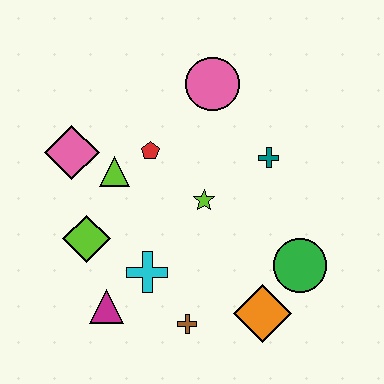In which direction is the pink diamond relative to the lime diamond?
The pink diamond is above the lime diamond.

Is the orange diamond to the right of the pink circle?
Yes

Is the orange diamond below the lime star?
Yes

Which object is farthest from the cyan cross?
The pink circle is farthest from the cyan cross.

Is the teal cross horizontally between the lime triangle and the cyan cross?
No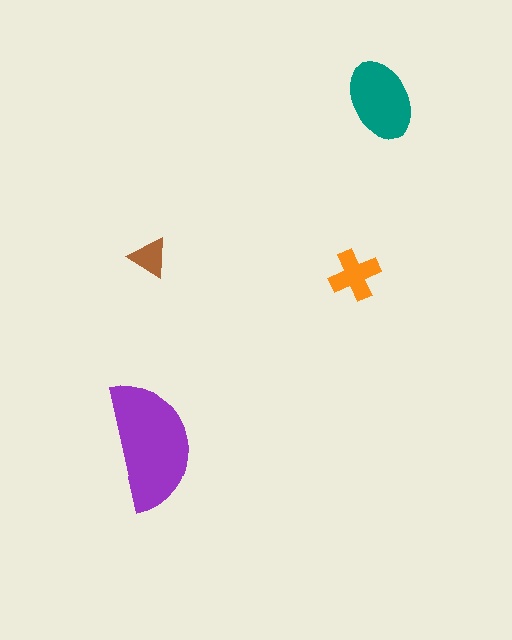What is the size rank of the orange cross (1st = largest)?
3rd.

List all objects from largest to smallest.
The purple semicircle, the teal ellipse, the orange cross, the brown triangle.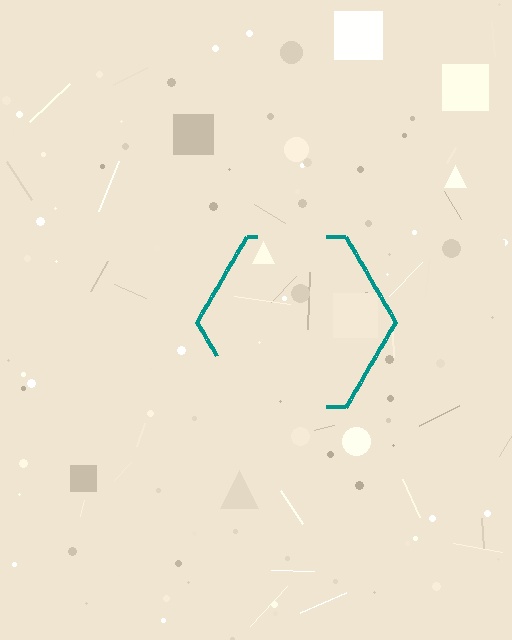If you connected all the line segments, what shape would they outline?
They would outline a hexagon.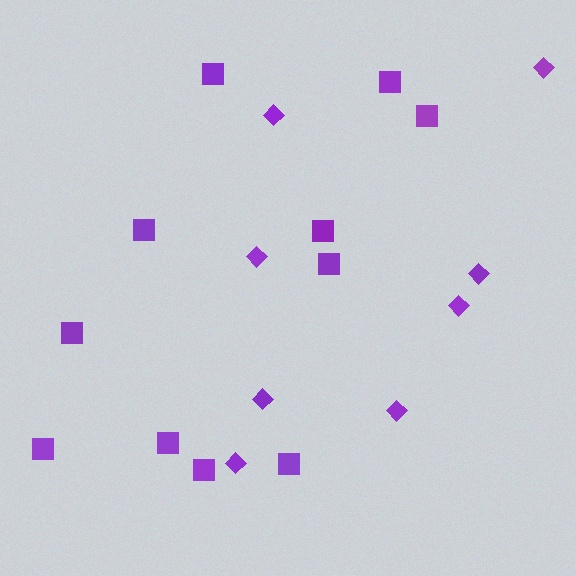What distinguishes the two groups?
There are 2 groups: one group of squares (11) and one group of diamonds (8).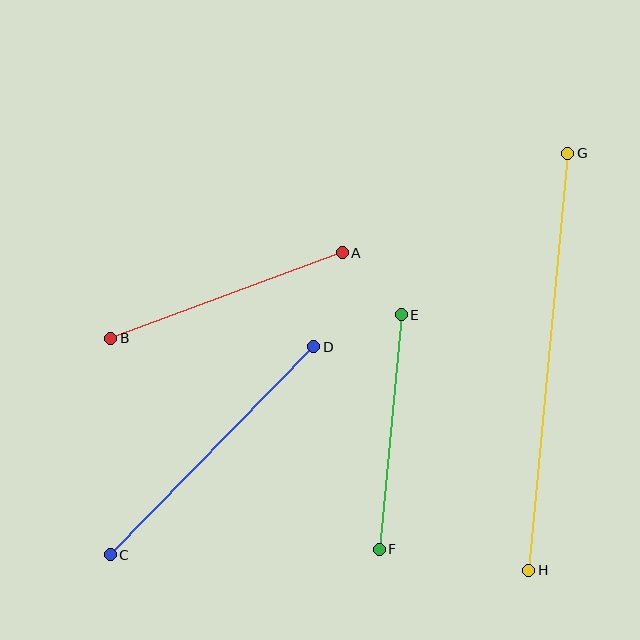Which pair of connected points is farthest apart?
Points G and H are farthest apart.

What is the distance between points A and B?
The distance is approximately 246 pixels.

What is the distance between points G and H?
The distance is approximately 419 pixels.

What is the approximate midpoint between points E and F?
The midpoint is at approximately (390, 432) pixels.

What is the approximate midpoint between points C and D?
The midpoint is at approximately (212, 451) pixels.